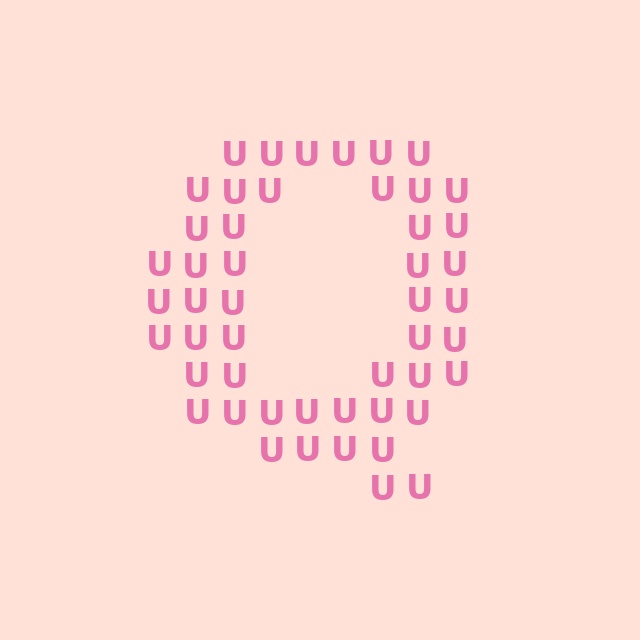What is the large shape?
The large shape is the letter Q.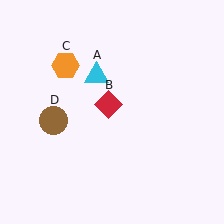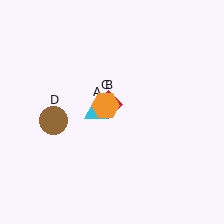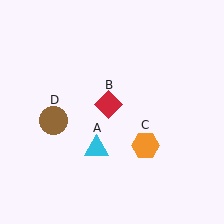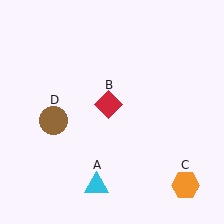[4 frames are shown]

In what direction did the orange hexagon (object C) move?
The orange hexagon (object C) moved down and to the right.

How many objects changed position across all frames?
2 objects changed position: cyan triangle (object A), orange hexagon (object C).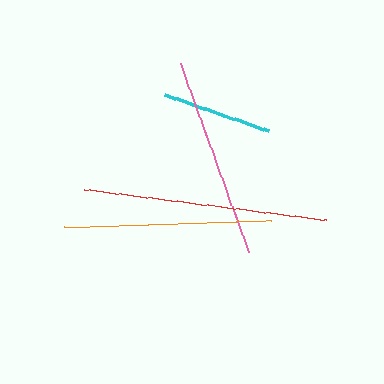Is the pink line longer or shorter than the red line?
The red line is longer than the pink line.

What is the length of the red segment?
The red segment is approximately 245 pixels long.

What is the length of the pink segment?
The pink segment is approximately 200 pixels long.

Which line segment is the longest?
The red line is the longest at approximately 245 pixels.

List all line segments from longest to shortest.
From longest to shortest: red, orange, pink, cyan.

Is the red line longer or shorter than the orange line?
The red line is longer than the orange line.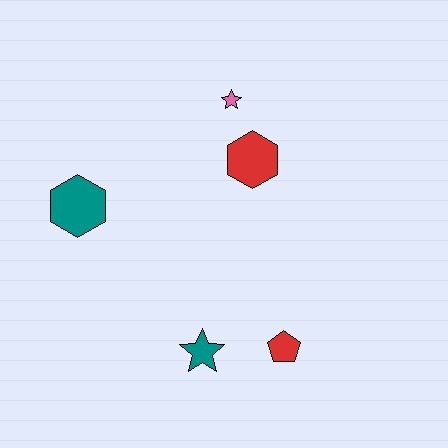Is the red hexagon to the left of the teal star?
No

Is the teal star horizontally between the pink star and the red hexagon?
No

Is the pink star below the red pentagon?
No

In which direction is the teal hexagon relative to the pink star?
The teal hexagon is to the left of the pink star.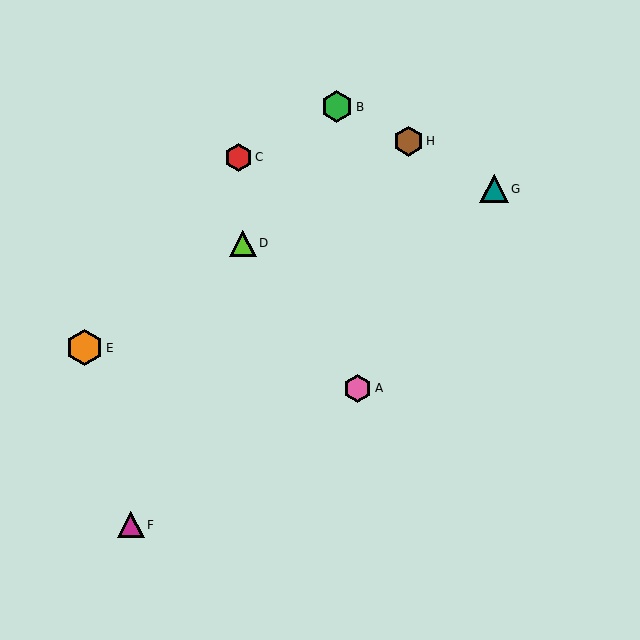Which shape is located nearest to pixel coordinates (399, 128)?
The brown hexagon (labeled H) at (408, 141) is nearest to that location.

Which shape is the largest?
The orange hexagon (labeled E) is the largest.